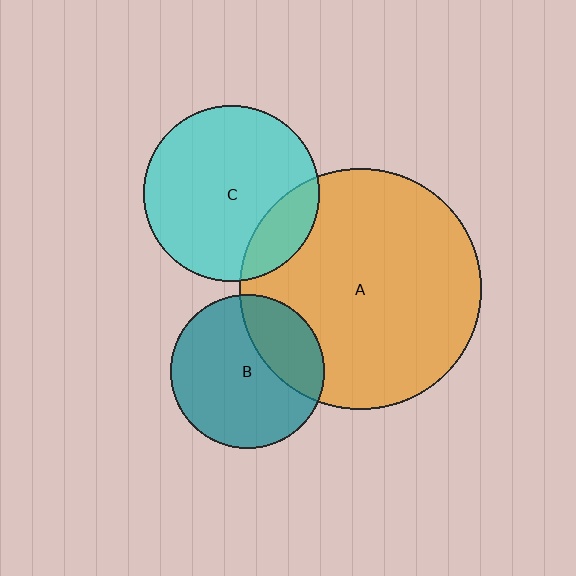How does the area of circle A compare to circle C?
Approximately 1.9 times.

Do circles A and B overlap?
Yes.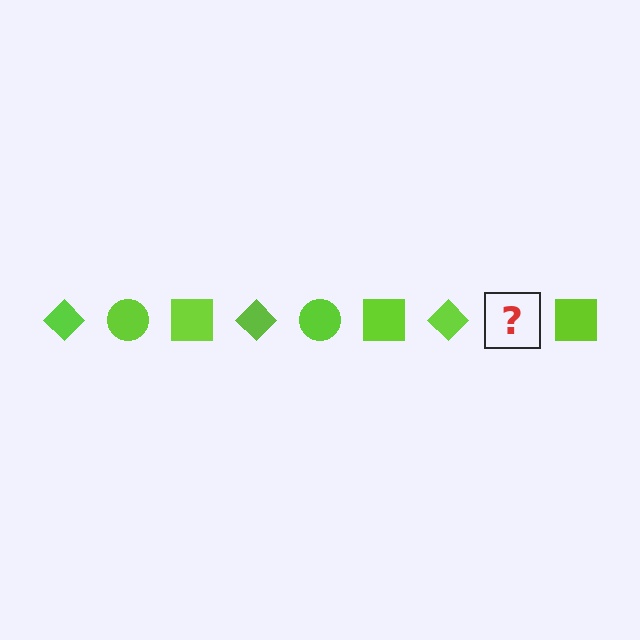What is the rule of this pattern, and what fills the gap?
The rule is that the pattern cycles through diamond, circle, square shapes in lime. The gap should be filled with a lime circle.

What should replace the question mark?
The question mark should be replaced with a lime circle.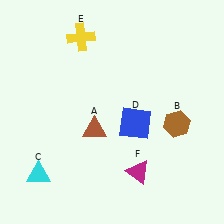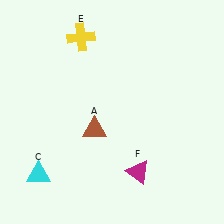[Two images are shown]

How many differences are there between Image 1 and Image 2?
There are 2 differences between the two images.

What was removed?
The brown hexagon (B), the blue square (D) were removed in Image 2.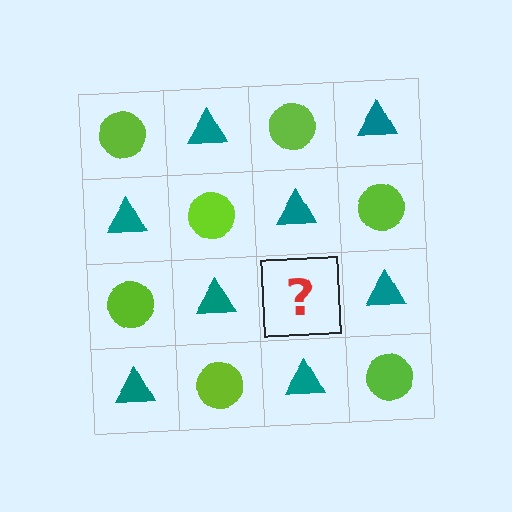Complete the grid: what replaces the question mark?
The question mark should be replaced with a lime circle.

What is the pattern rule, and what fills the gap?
The rule is that it alternates lime circle and teal triangle in a checkerboard pattern. The gap should be filled with a lime circle.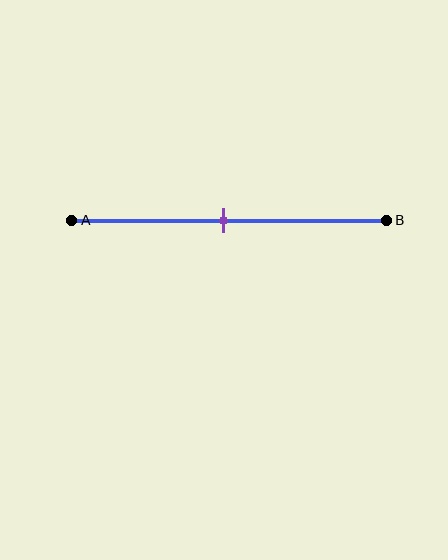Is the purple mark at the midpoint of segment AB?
Yes, the mark is approximately at the midpoint.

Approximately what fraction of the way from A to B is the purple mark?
The purple mark is approximately 50% of the way from A to B.